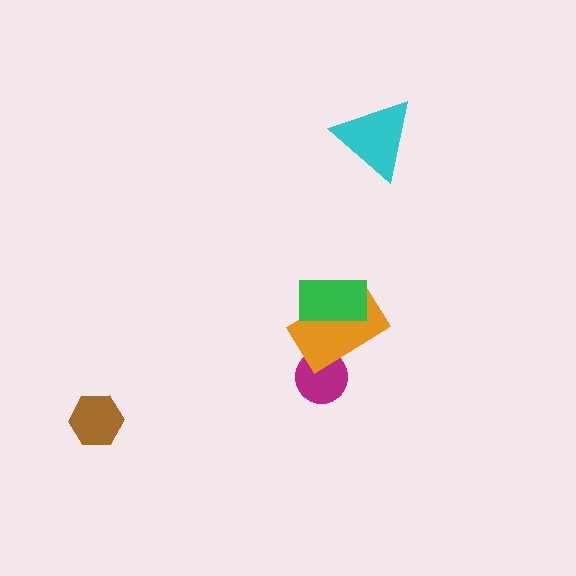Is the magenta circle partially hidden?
Yes, it is partially covered by another shape.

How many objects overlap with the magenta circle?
1 object overlaps with the magenta circle.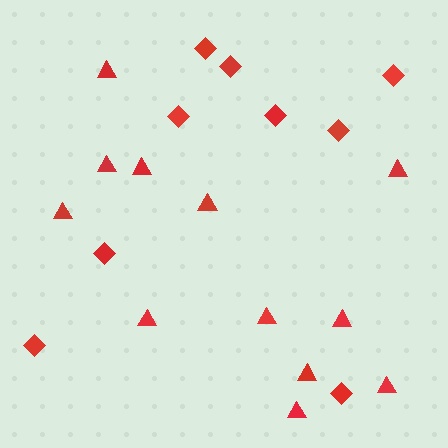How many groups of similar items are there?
There are 2 groups: one group of diamonds (9) and one group of triangles (12).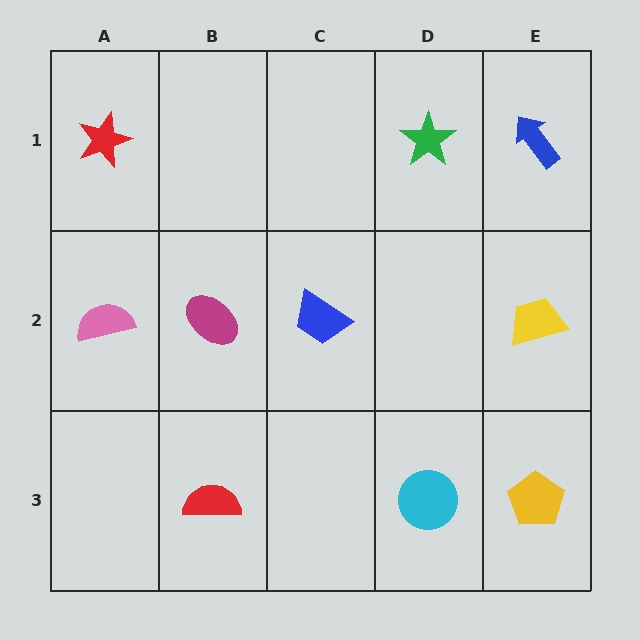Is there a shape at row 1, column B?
No, that cell is empty.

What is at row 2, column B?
A magenta ellipse.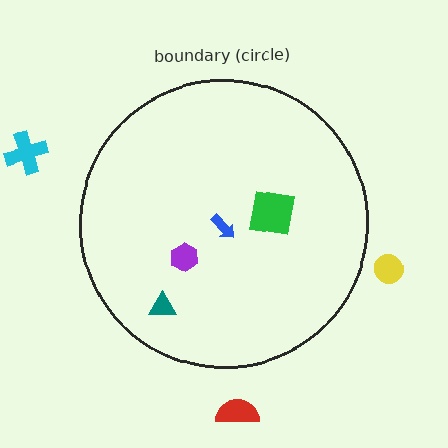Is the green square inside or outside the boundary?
Inside.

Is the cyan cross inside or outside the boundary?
Outside.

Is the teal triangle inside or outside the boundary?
Inside.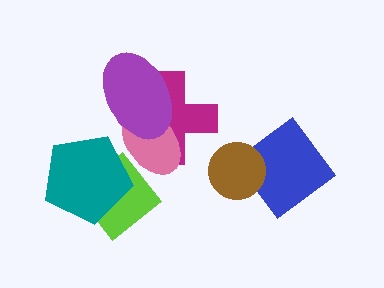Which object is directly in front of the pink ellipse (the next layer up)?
The purple ellipse is directly in front of the pink ellipse.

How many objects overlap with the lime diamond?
2 objects overlap with the lime diamond.